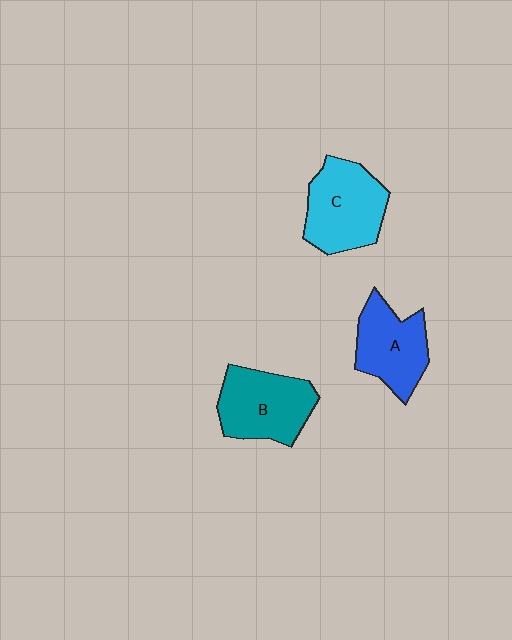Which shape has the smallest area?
Shape A (blue).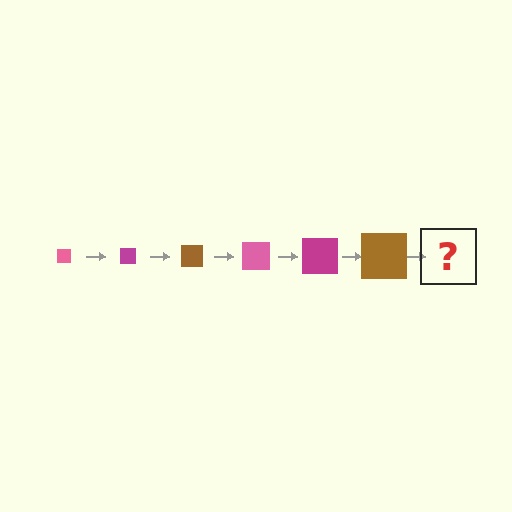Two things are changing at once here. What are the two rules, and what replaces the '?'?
The two rules are that the square grows larger each step and the color cycles through pink, magenta, and brown. The '?' should be a pink square, larger than the previous one.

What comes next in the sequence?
The next element should be a pink square, larger than the previous one.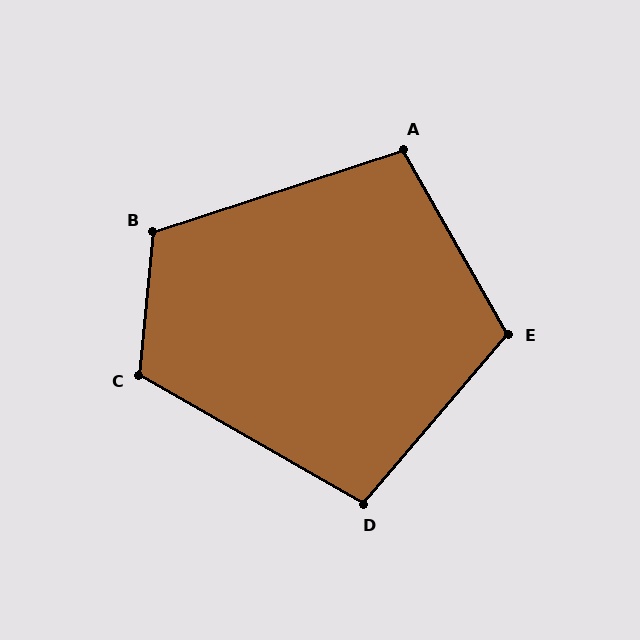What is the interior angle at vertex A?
Approximately 102 degrees (obtuse).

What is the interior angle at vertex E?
Approximately 110 degrees (obtuse).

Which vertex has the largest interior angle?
C, at approximately 114 degrees.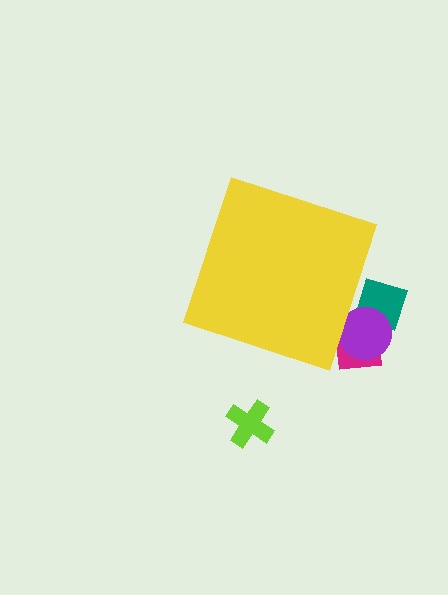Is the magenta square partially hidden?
Yes, the magenta square is partially hidden behind the yellow diamond.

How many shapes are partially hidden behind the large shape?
3 shapes are partially hidden.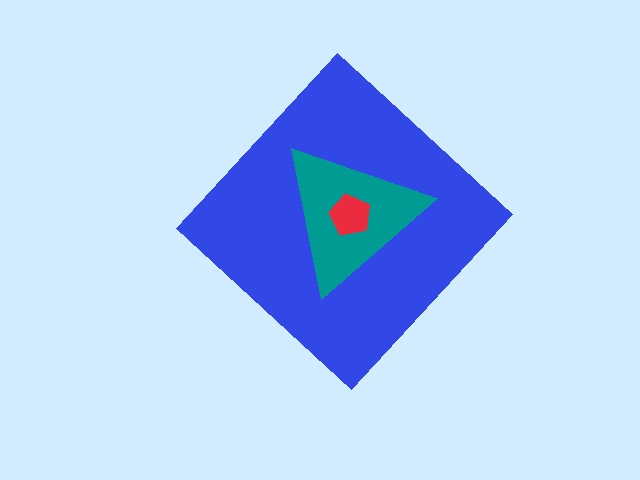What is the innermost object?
The red pentagon.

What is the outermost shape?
The blue diamond.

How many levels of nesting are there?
3.